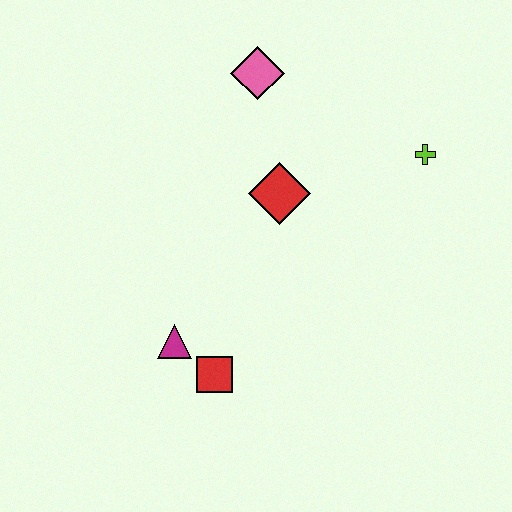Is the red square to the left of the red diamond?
Yes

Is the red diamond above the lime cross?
No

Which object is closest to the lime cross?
The red diamond is closest to the lime cross.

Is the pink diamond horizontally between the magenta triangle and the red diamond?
Yes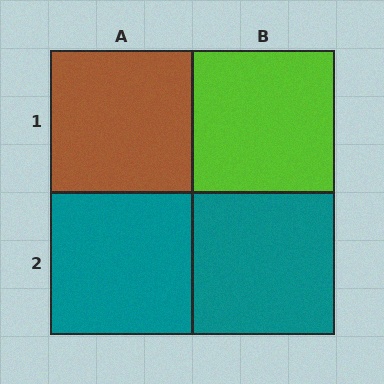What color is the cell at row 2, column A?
Teal.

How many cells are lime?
1 cell is lime.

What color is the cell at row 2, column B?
Teal.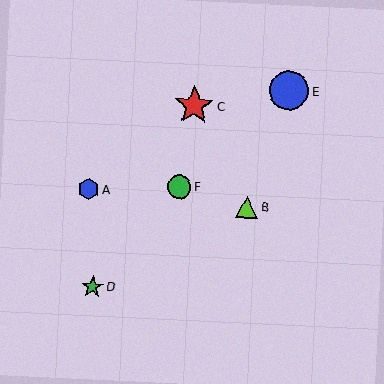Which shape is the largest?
The red star (labeled C) is the largest.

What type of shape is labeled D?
Shape D is a green star.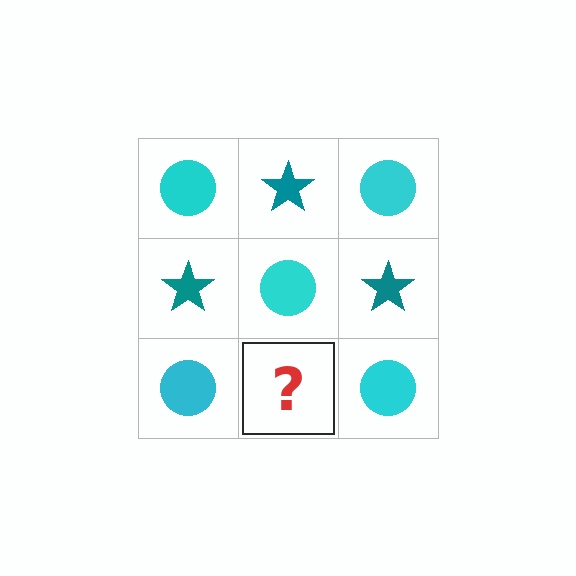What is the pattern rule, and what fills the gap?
The rule is that it alternates cyan circle and teal star in a checkerboard pattern. The gap should be filled with a teal star.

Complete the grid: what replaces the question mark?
The question mark should be replaced with a teal star.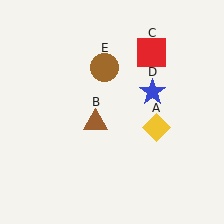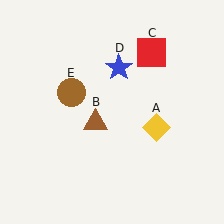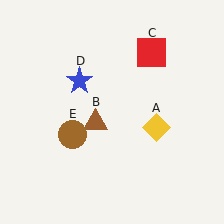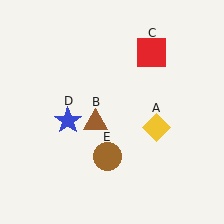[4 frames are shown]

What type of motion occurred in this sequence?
The blue star (object D), brown circle (object E) rotated counterclockwise around the center of the scene.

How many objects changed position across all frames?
2 objects changed position: blue star (object D), brown circle (object E).